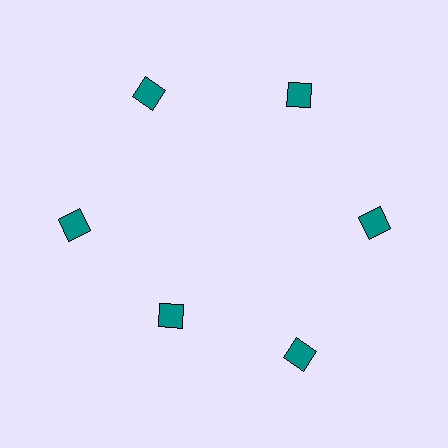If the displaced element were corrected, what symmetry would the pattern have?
It would have 6-fold rotational symmetry — the pattern would map onto itself every 60 degrees.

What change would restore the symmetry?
The symmetry would be restored by moving it outward, back onto the ring so that all 6 diamonds sit at equal angles and equal distance from the center.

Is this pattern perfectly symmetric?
No. The 6 teal diamonds are arranged in a ring, but one element near the 7 o'clock position is pulled inward toward the center, breaking the 6-fold rotational symmetry.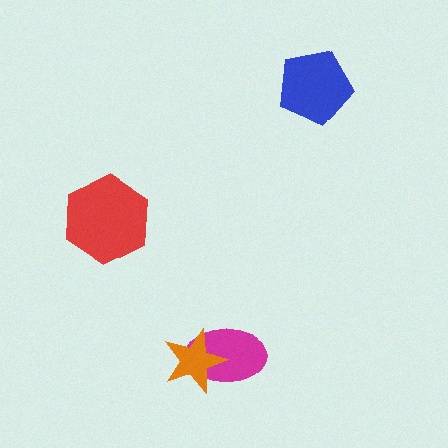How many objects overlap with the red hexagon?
0 objects overlap with the red hexagon.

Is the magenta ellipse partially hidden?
Yes, it is partially covered by another shape.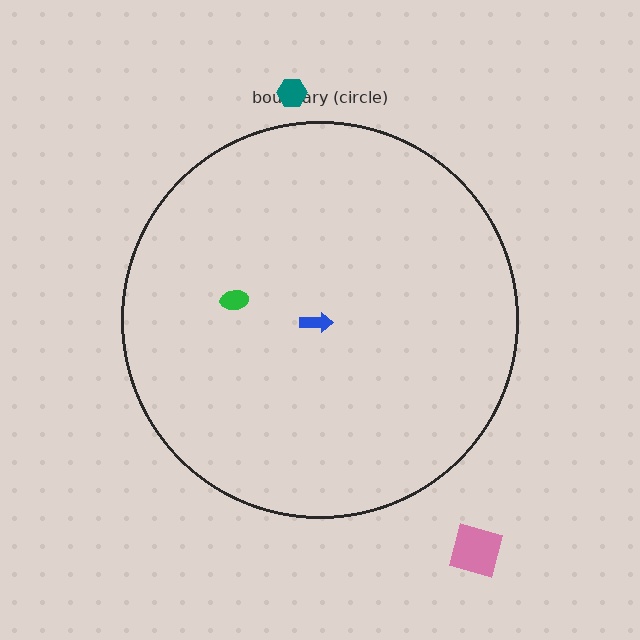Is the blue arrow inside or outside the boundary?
Inside.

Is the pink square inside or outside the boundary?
Outside.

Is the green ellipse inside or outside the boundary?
Inside.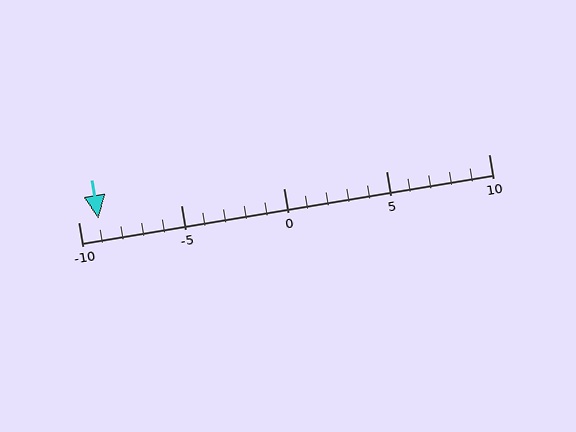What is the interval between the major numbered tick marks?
The major tick marks are spaced 5 units apart.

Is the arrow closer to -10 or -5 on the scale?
The arrow is closer to -10.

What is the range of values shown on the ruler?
The ruler shows values from -10 to 10.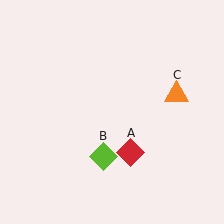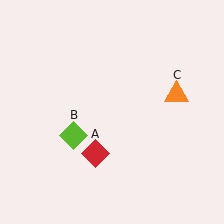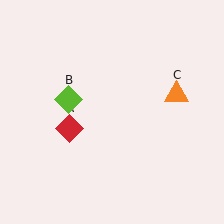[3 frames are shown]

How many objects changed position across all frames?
2 objects changed position: red diamond (object A), lime diamond (object B).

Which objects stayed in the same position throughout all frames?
Orange triangle (object C) remained stationary.